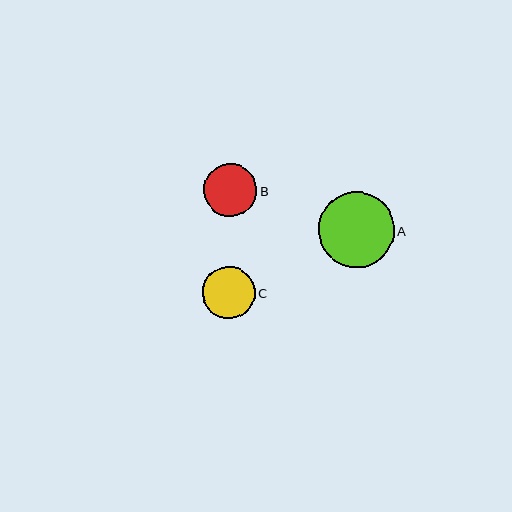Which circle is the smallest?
Circle C is the smallest with a size of approximately 52 pixels.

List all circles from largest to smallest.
From largest to smallest: A, B, C.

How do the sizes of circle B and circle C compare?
Circle B and circle C are approximately the same size.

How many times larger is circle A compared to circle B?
Circle A is approximately 1.4 times the size of circle B.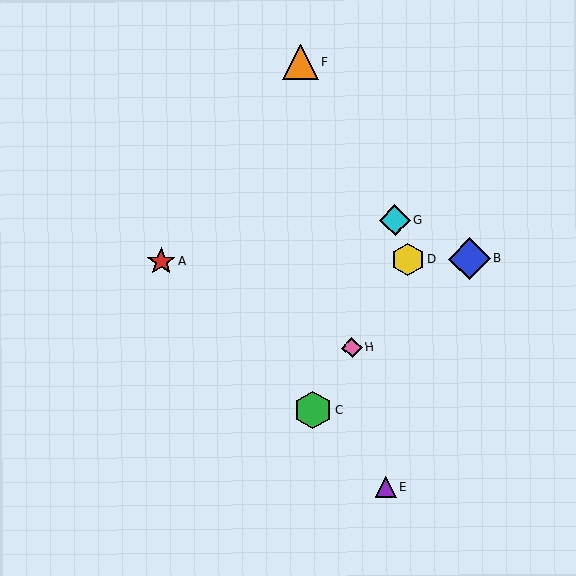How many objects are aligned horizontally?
3 objects (A, B, D) are aligned horizontally.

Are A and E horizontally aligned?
No, A is at y≈261 and E is at y≈488.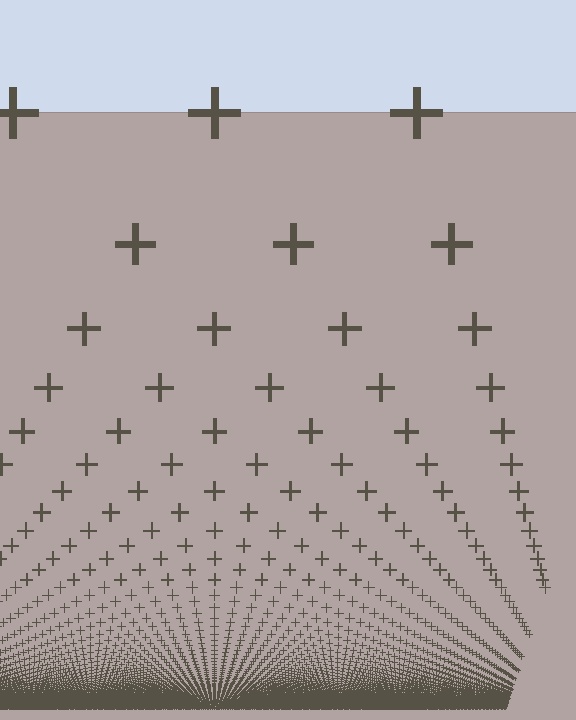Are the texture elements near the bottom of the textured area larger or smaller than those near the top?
Smaller. The gradient is inverted — elements near the bottom are smaller and denser.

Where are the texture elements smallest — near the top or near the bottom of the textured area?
Near the bottom.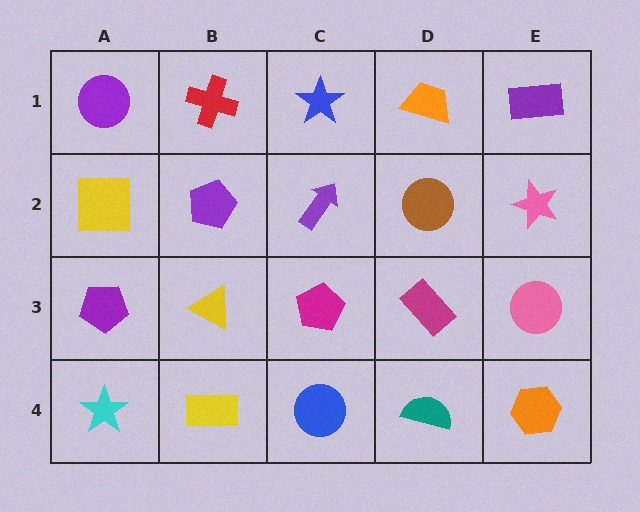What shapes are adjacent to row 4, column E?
A pink circle (row 3, column E), a teal semicircle (row 4, column D).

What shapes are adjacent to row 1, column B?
A purple pentagon (row 2, column B), a purple circle (row 1, column A), a blue star (row 1, column C).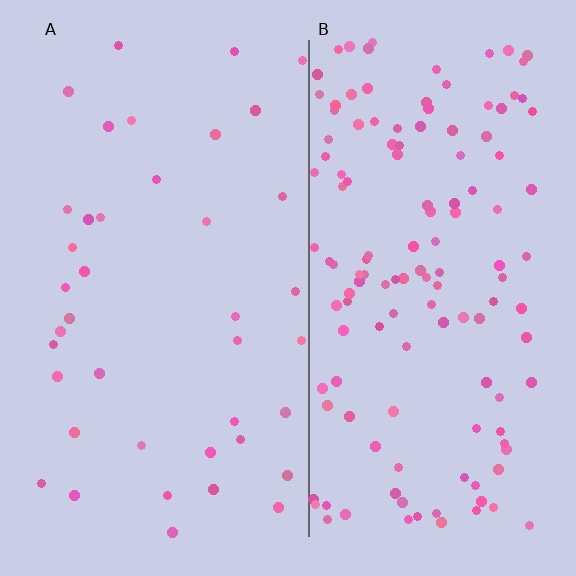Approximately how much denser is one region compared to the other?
Approximately 3.4× — region B over region A.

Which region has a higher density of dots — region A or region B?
B (the right).